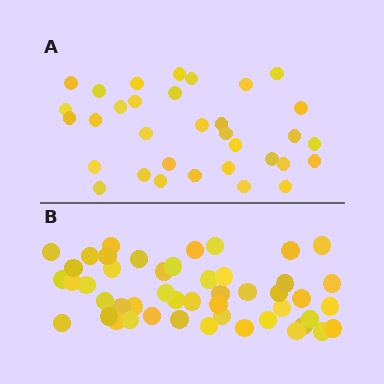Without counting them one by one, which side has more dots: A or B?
Region B (the bottom region) has more dots.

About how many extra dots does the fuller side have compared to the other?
Region B has approximately 15 more dots than region A.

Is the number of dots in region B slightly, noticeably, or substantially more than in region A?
Region B has substantially more. The ratio is roughly 1.5 to 1.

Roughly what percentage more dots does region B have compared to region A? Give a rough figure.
About 45% more.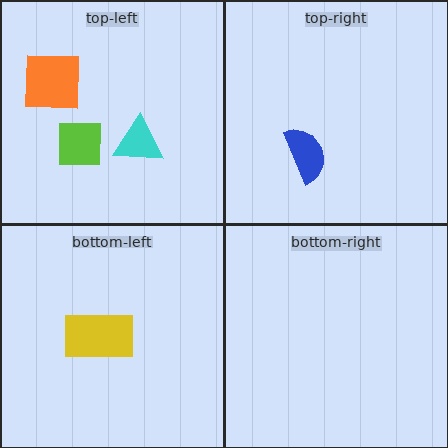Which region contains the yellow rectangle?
The bottom-left region.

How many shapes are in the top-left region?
3.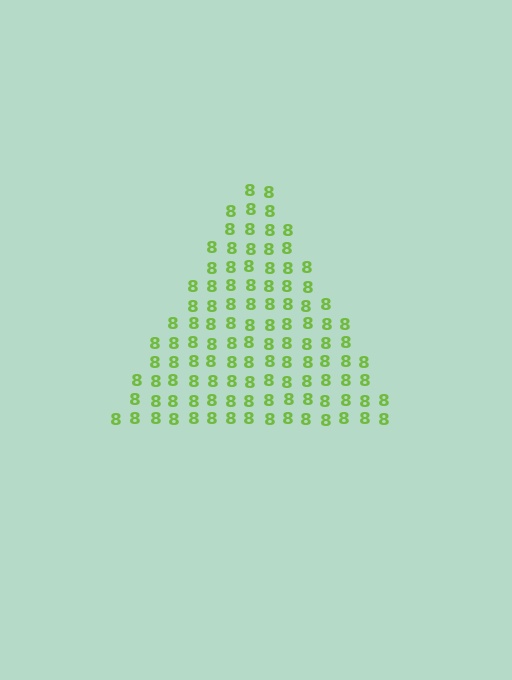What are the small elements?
The small elements are digit 8's.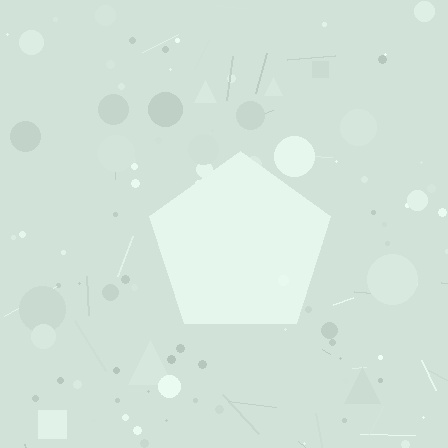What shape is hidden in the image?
A pentagon is hidden in the image.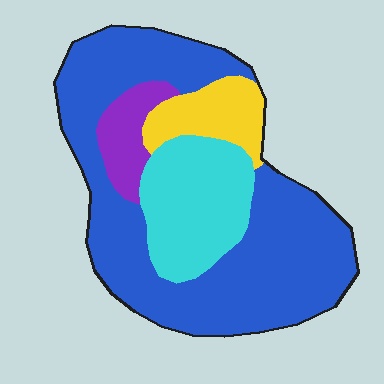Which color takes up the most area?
Blue, at roughly 60%.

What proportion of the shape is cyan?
Cyan covers 21% of the shape.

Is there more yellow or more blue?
Blue.